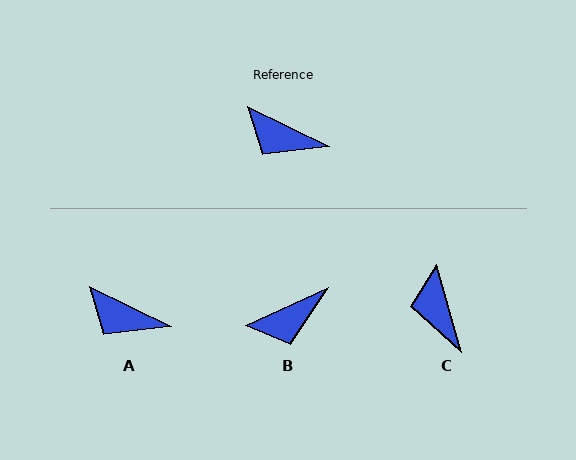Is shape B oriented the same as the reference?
No, it is off by about 51 degrees.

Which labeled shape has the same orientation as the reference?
A.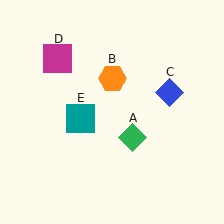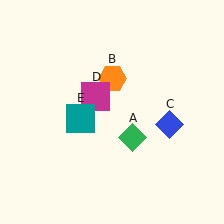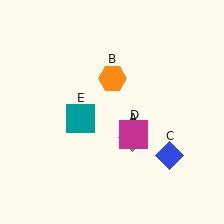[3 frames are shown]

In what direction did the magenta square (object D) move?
The magenta square (object D) moved down and to the right.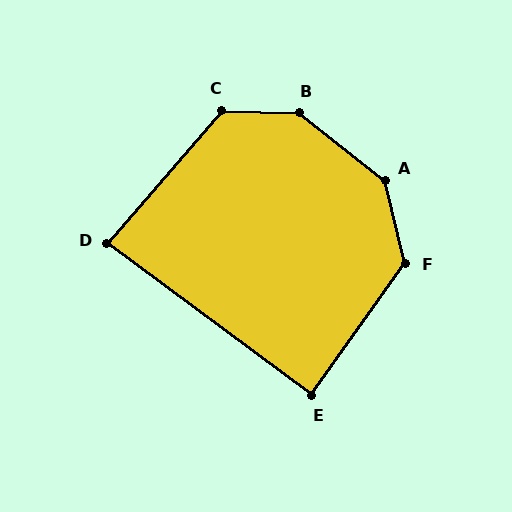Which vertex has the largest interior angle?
B, at approximately 144 degrees.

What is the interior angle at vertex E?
Approximately 89 degrees (approximately right).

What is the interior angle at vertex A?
Approximately 142 degrees (obtuse).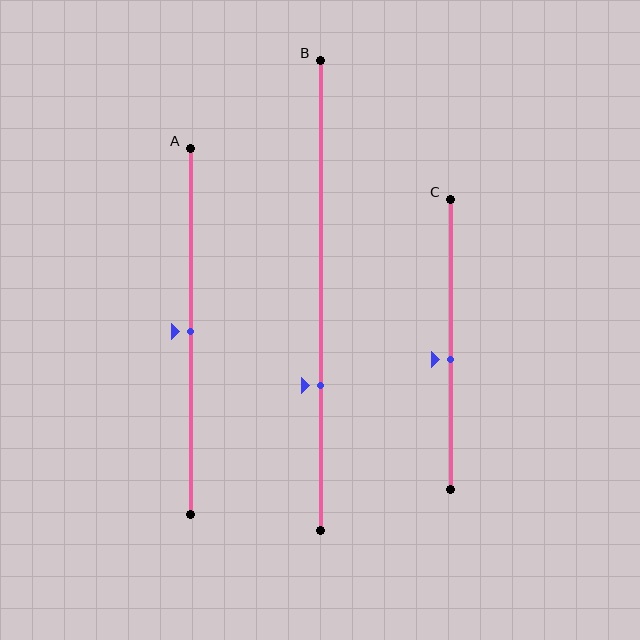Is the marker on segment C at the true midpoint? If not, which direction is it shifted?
No, the marker on segment C is shifted downward by about 5% of the segment length.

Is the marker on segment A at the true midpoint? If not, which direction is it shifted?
Yes, the marker on segment A is at the true midpoint.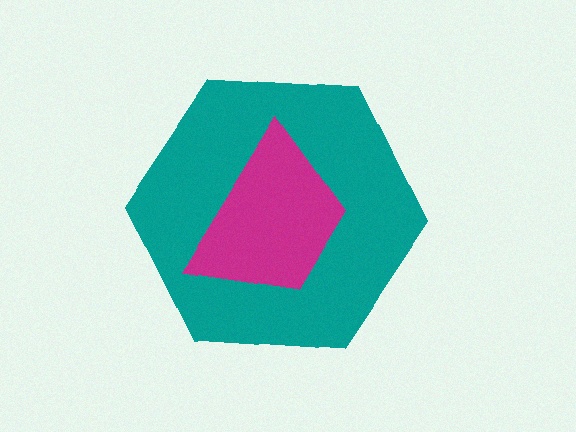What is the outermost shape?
The teal hexagon.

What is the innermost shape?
The magenta trapezoid.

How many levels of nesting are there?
2.